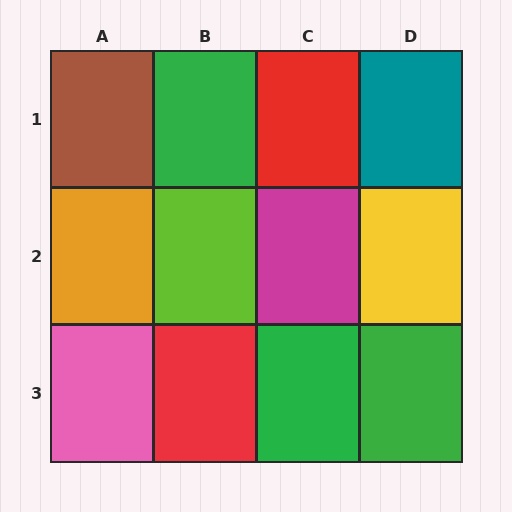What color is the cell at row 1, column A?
Brown.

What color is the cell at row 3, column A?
Pink.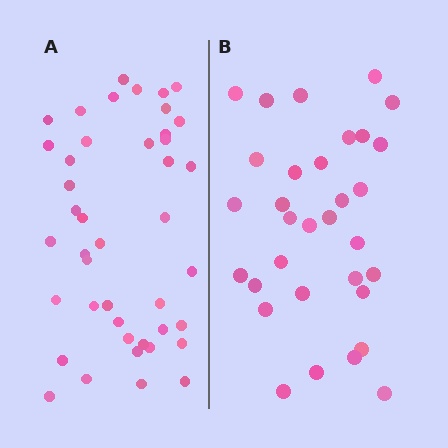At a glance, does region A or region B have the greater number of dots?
Region A (the left region) has more dots.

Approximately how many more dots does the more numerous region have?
Region A has roughly 12 or so more dots than region B.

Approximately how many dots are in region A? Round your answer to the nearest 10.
About 40 dots. (The exact count is 43, which rounds to 40.)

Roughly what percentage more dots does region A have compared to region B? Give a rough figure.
About 35% more.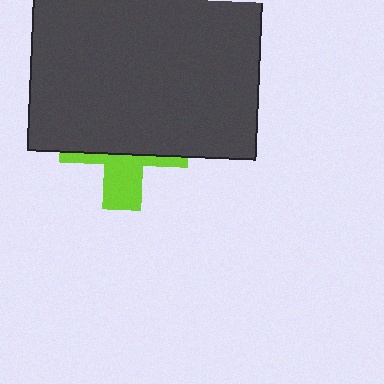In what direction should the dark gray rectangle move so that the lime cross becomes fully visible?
The dark gray rectangle should move up. That is the shortest direction to clear the overlap and leave the lime cross fully visible.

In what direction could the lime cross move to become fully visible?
The lime cross could move down. That would shift it out from behind the dark gray rectangle entirely.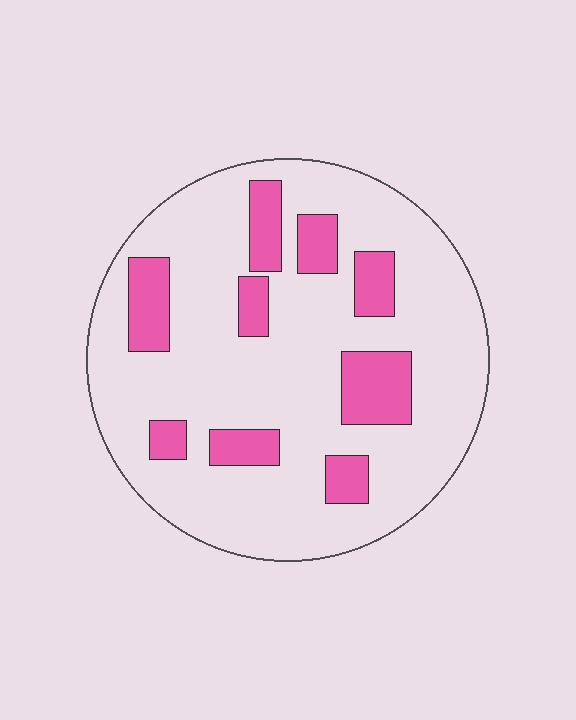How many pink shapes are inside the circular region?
9.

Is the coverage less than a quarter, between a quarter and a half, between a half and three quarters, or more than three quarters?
Less than a quarter.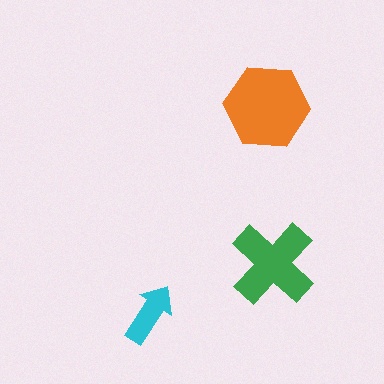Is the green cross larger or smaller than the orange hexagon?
Smaller.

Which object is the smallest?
The cyan arrow.